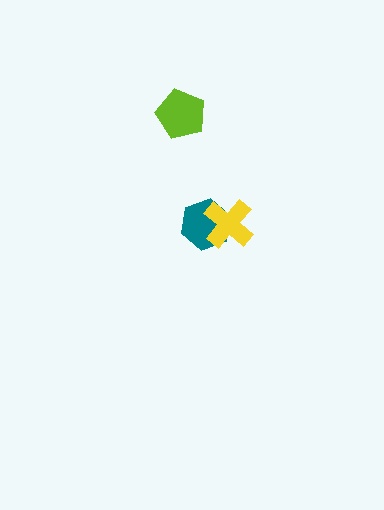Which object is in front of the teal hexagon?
The yellow cross is in front of the teal hexagon.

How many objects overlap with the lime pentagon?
0 objects overlap with the lime pentagon.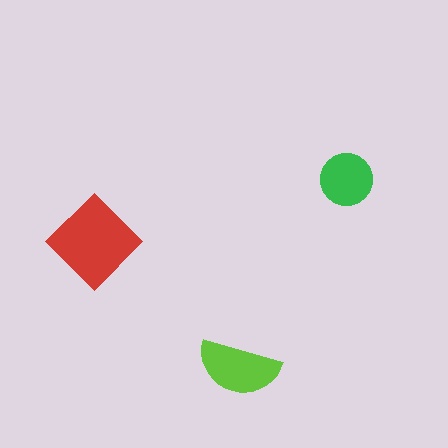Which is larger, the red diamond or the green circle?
The red diamond.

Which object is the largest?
The red diamond.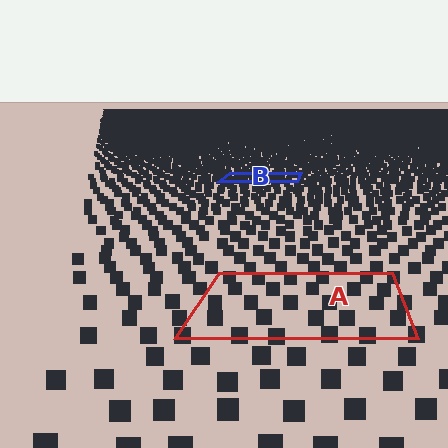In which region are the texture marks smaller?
The texture marks are smaller in region B, because it is farther away.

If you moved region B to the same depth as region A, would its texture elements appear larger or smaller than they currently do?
They would appear larger. At a closer depth, the same texture elements are projected at a bigger on-screen size.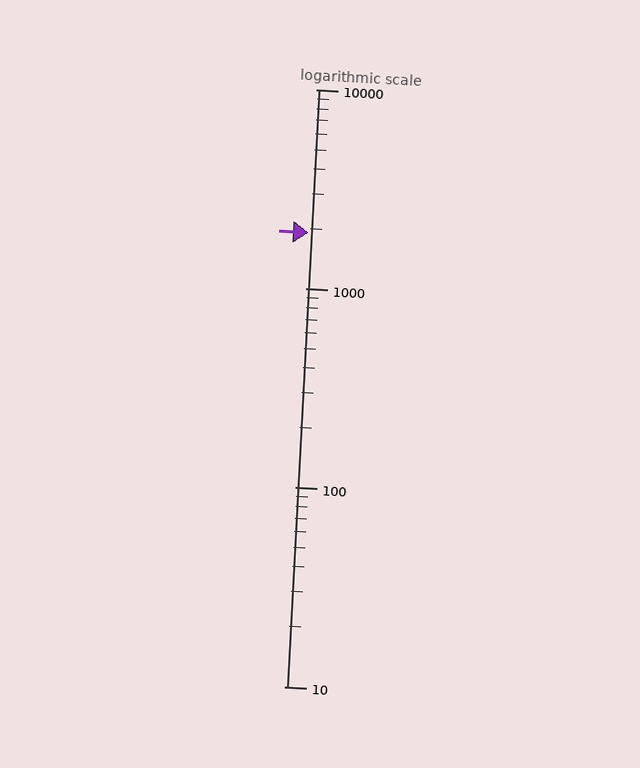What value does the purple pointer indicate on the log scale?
The pointer indicates approximately 1900.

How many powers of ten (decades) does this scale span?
The scale spans 3 decades, from 10 to 10000.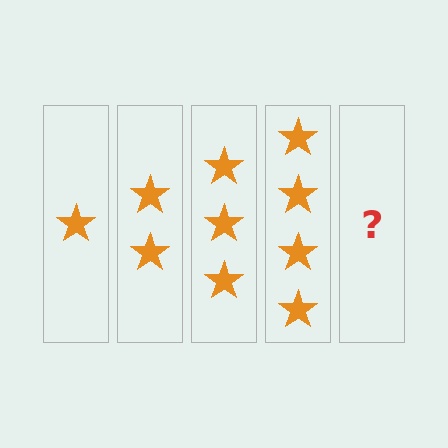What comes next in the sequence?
The next element should be 5 stars.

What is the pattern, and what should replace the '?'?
The pattern is that each step adds one more star. The '?' should be 5 stars.